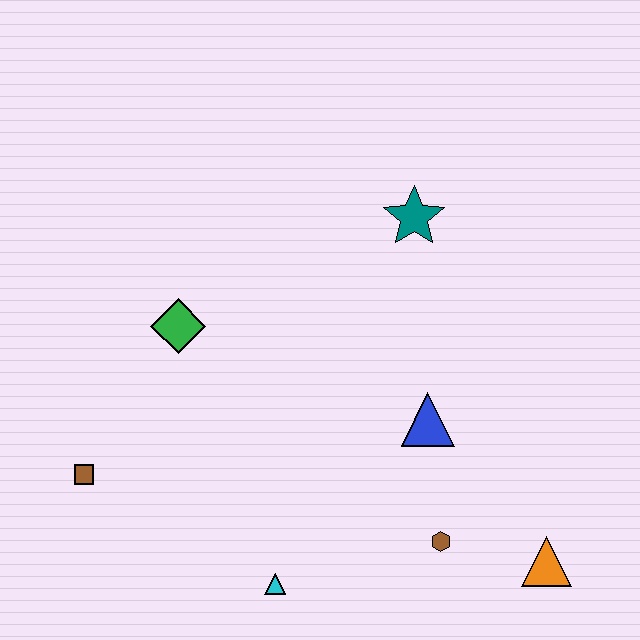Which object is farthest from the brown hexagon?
The brown square is farthest from the brown hexagon.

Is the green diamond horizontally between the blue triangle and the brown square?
Yes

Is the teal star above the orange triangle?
Yes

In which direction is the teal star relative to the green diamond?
The teal star is to the right of the green diamond.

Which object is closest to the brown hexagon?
The orange triangle is closest to the brown hexagon.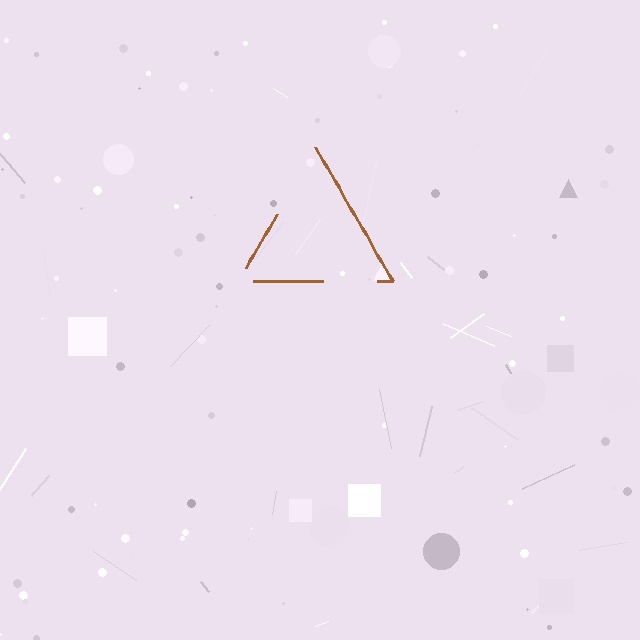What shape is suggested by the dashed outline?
The dashed outline suggests a triangle.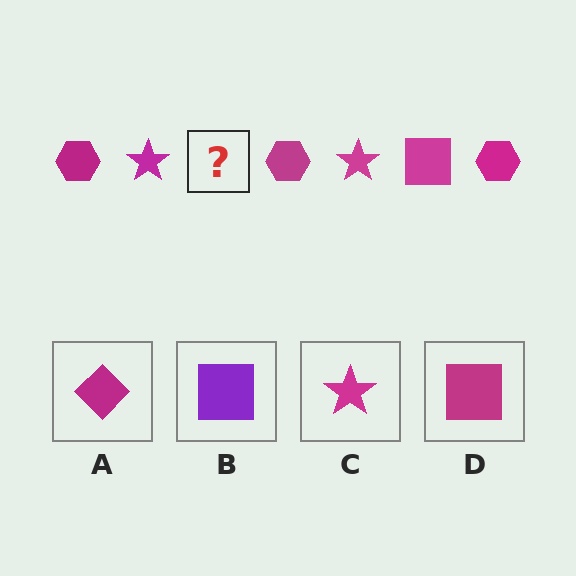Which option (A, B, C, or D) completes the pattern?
D.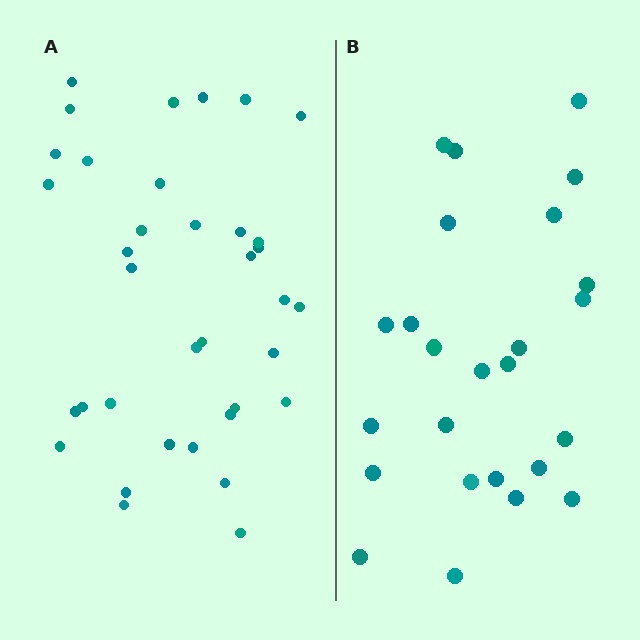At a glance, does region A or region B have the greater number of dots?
Region A (the left region) has more dots.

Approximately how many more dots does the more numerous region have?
Region A has roughly 12 or so more dots than region B.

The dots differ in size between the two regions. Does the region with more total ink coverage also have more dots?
No. Region B has more total ink coverage because its dots are larger, but region A actually contains more individual dots. Total area can be misleading — the number of items is what matters here.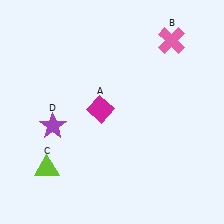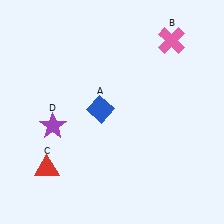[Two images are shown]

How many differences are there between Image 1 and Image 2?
There are 2 differences between the two images.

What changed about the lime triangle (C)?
In Image 1, C is lime. In Image 2, it changed to red.